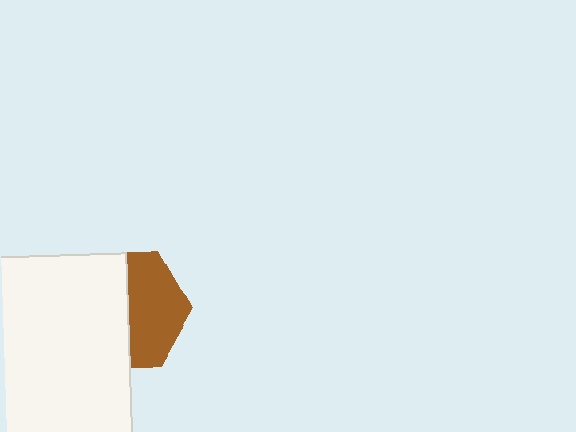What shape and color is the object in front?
The object in front is a white rectangle.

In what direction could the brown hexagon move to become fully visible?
The brown hexagon could move right. That would shift it out from behind the white rectangle entirely.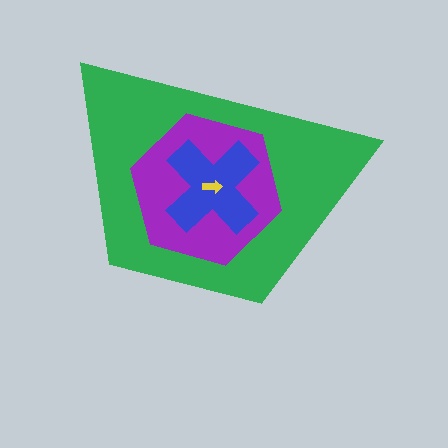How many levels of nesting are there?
4.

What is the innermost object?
The yellow arrow.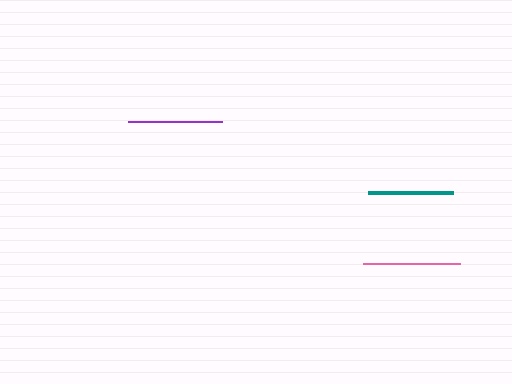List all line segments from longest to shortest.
From longest to shortest: pink, purple, teal.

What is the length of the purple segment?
The purple segment is approximately 94 pixels long.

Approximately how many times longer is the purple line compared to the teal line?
The purple line is approximately 1.1 times the length of the teal line.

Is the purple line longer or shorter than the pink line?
The pink line is longer than the purple line.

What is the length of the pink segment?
The pink segment is approximately 97 pixels long.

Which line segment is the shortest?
The teal line is the shortest at approximately 85 pixels.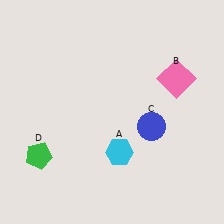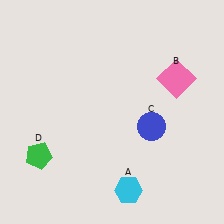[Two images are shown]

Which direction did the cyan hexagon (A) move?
The cyan hexagon (A) moved down.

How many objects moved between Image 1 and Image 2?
1 object moved between the two images.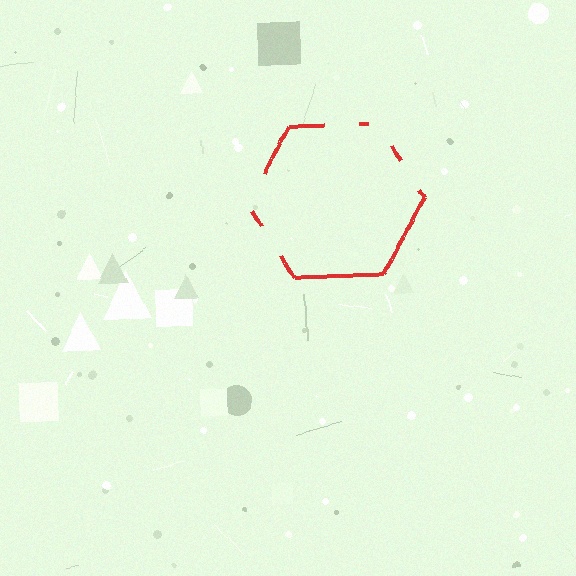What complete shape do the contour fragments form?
The contour fragments form a hexagon.